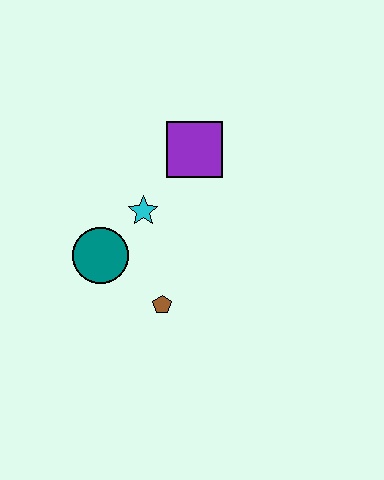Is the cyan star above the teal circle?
Yes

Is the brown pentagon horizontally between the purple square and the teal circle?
Yes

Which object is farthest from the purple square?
The brown pentagon is farthest from the purple square.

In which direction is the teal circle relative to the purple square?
The teal circle is below the purple square.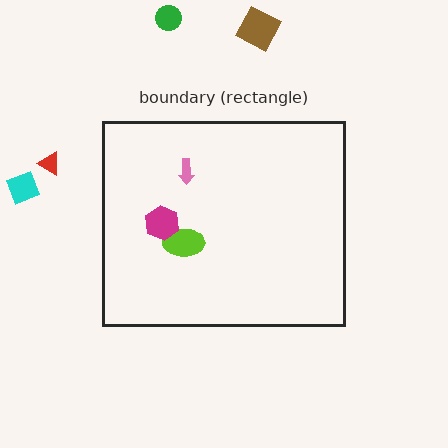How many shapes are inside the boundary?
3 inside, 4 outside.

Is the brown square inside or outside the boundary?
Outside.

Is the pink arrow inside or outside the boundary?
Inside.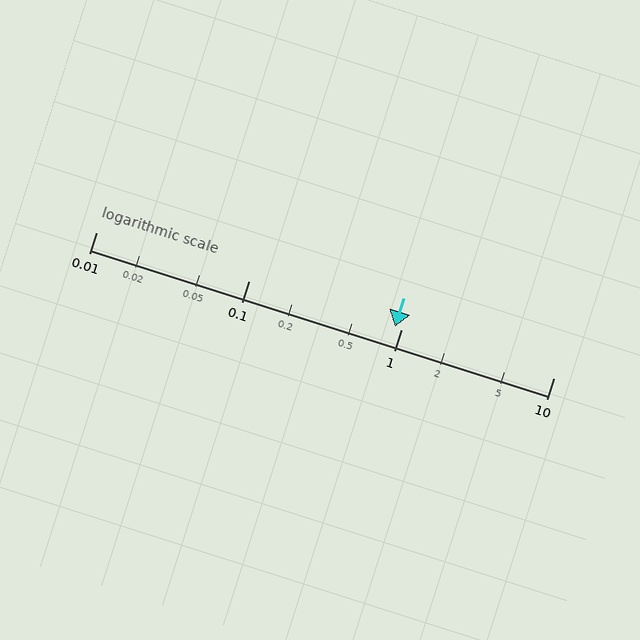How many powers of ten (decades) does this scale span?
The scale spans 3 decades, from 0.01 to 10.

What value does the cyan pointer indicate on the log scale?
The pointer indicates approximately 0.91.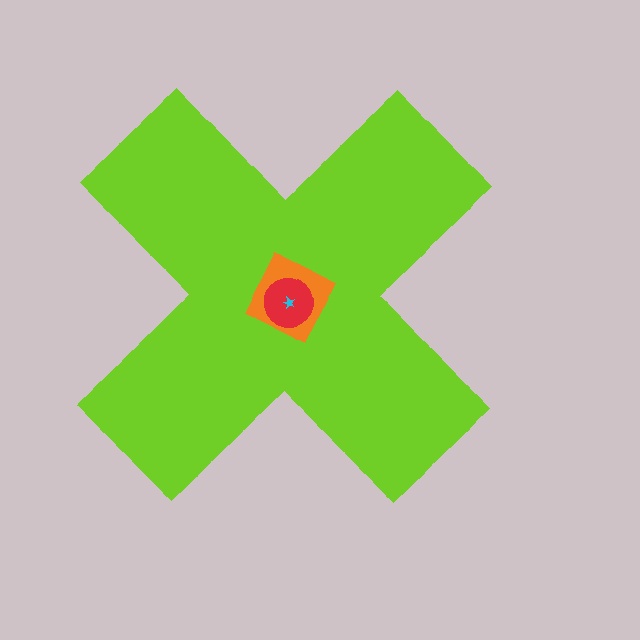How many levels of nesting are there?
4.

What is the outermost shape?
The lime cross.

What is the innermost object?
The cyan star.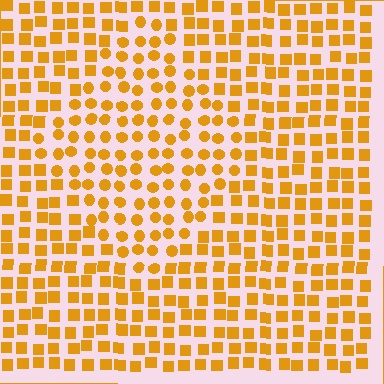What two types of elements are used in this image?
The image uses circles inside the diamond region and squares outside it.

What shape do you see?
I see a diamond.